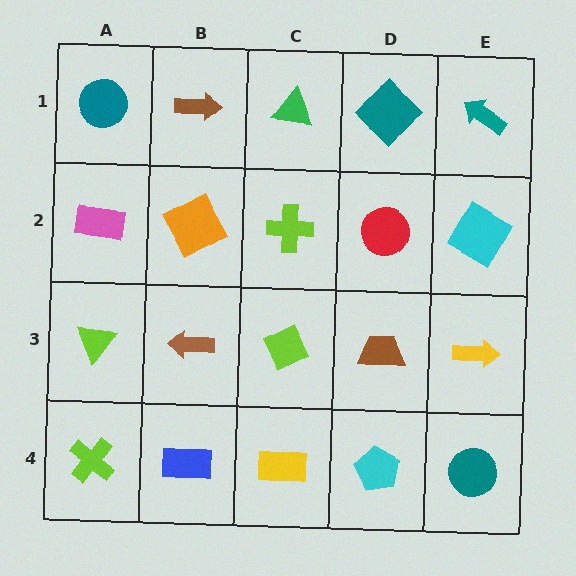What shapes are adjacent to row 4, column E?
A yellow arrow (row 3, column E), a cyan pentagon (row 4, column D).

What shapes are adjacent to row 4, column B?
A brown arrow (row 3, column B), a lime cross (row 4, column A), a yellow rectangle (row 4, column C).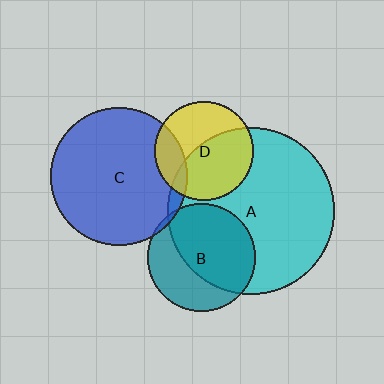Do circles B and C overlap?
Yes.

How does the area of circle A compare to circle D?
Approximately 2.8 times.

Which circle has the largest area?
Circle A (cyan).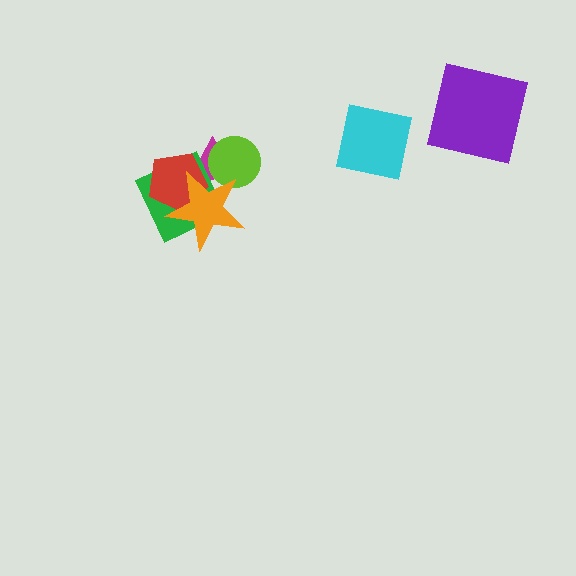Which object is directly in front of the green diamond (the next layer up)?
The lime circle is directly in front of the green diamond.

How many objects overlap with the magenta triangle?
4 objects overlap with the magenta triangle.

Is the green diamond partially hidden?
Yes, it is partially covered by another shape.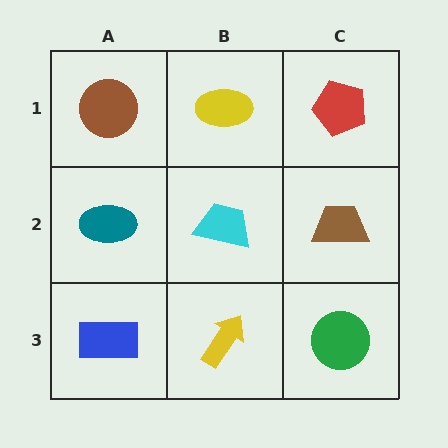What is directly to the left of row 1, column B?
A brown circle.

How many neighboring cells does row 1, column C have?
2.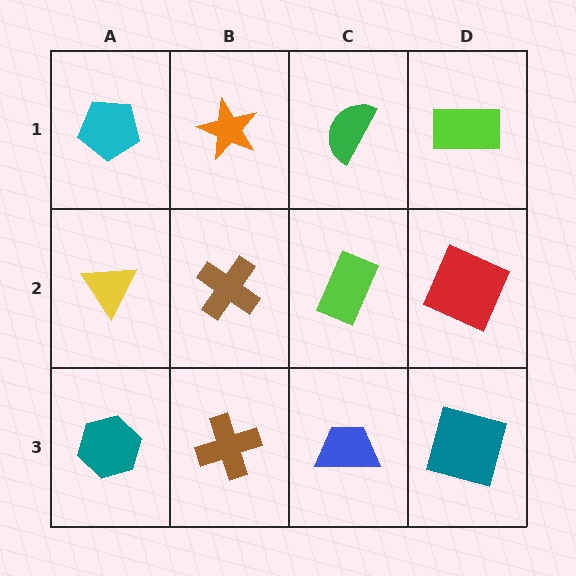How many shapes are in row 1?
4 shapes.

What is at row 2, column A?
A yellow triangle.